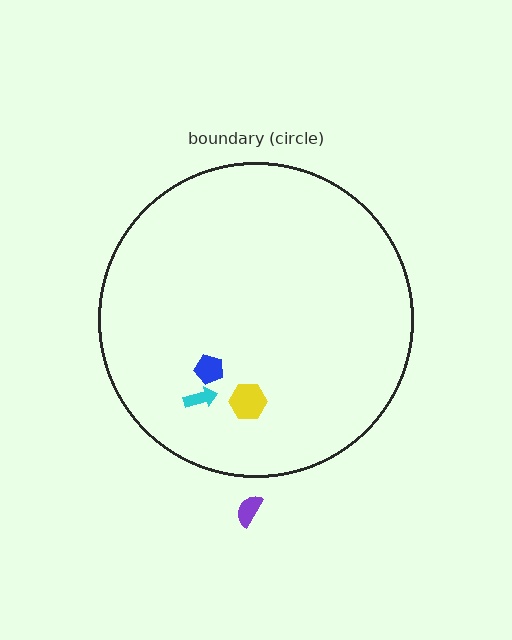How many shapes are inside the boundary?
3 inside, 1 outside.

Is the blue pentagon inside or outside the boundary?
Inside.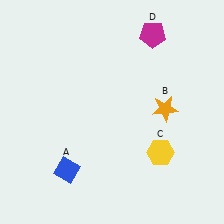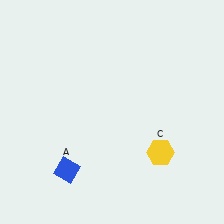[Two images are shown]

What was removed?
The magenta pentagon (D), the orange star (B) were removed in Image 2.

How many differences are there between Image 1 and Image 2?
There are 2 differences between the two images.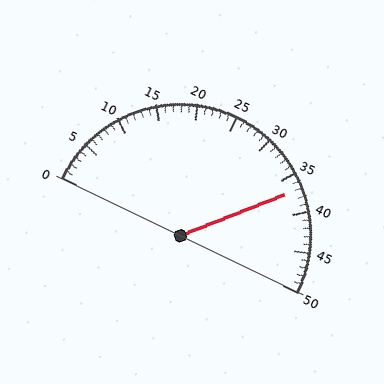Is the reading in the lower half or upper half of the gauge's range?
The reading is in the upper half of the range (0 to 50).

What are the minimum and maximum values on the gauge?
The gauge ranges from 0 to 50.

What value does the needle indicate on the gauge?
The needle indicates approximately 37.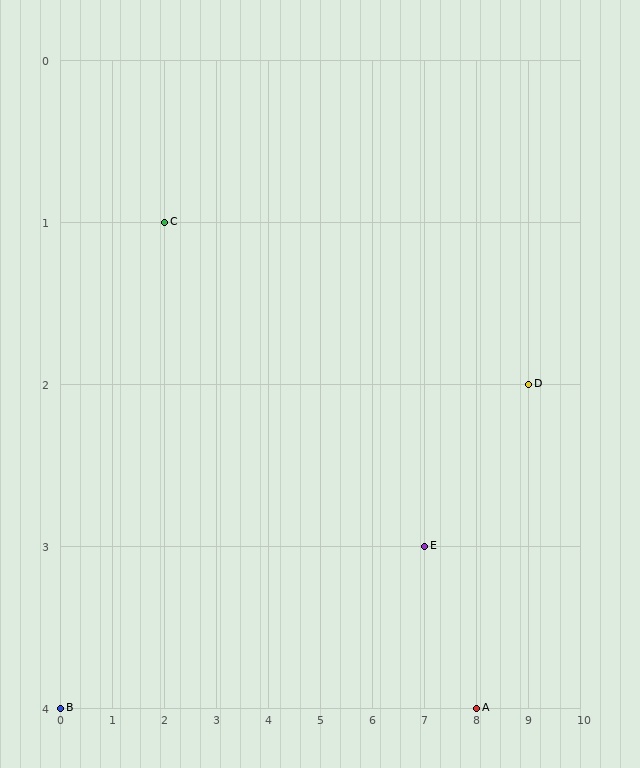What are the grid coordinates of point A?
Point A is at grid coordinates (8, 4).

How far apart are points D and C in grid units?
Points D and C are 7 columns and 1 row apart (about 7.1 grid units diagonally).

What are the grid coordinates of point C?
Point C is at grid coordinates (2, 1).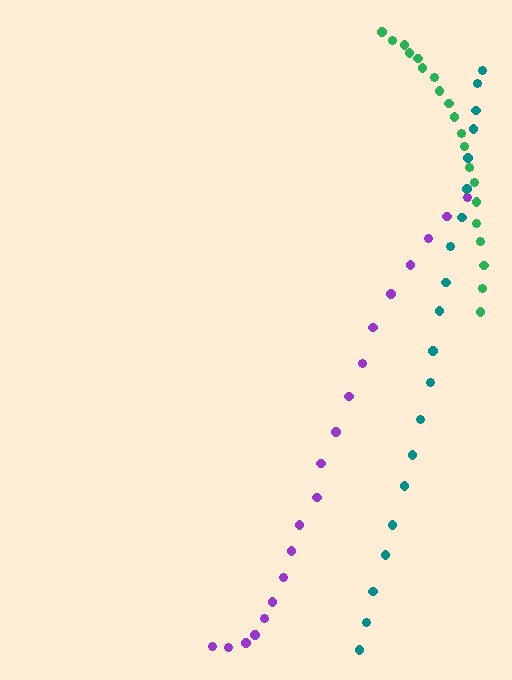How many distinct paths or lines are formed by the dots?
There are 3 distinct paths.